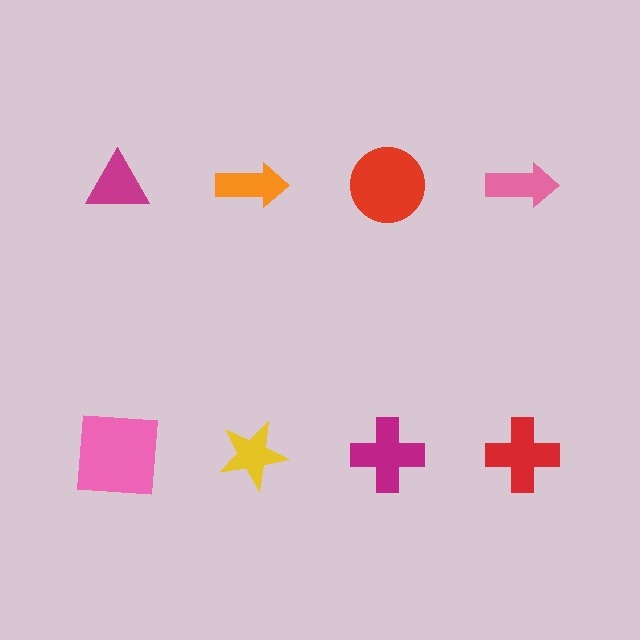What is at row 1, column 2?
An orange arrow.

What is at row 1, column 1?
A magenta triangle.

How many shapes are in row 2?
4 shapes.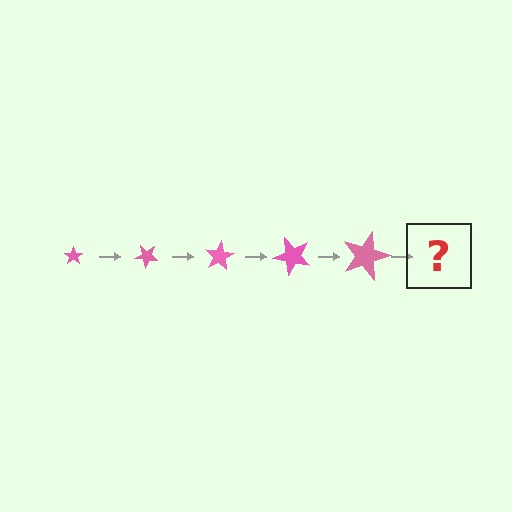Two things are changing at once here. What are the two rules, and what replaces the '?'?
The two rules are that the star grows larger each step and it rotates 40 degrees each step. The '?' should be a star, larger than the previous one and rotated 200 degrees from the start.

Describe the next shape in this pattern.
It should be a star, larger than the previous one and rotated 200 degrees from the start.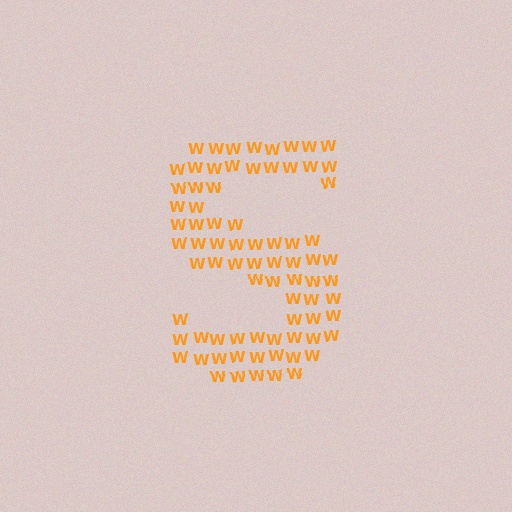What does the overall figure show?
The overall figure shows the letter S.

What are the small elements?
The small elements are letter W's.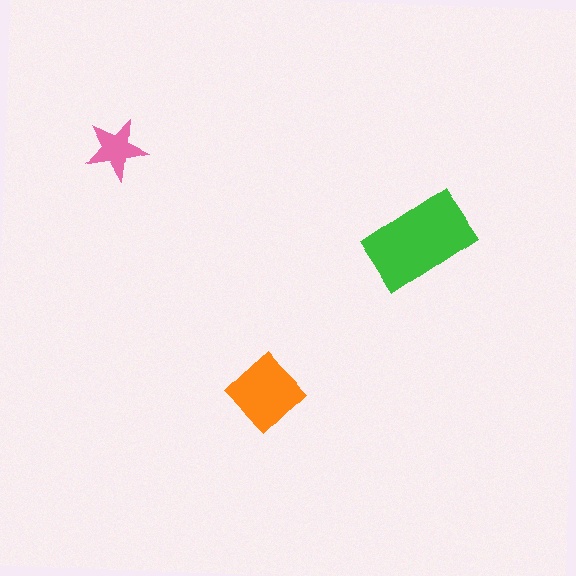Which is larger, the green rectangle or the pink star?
The green rectangle.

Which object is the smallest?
The pink star.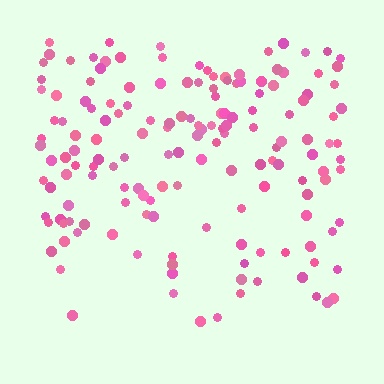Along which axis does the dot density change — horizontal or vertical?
Vertical.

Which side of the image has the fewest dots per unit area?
The bottom.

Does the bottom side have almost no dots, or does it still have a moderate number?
Still a moderate number, just noticeably fewer than the top.